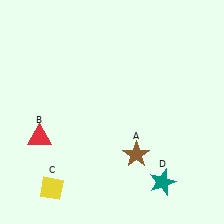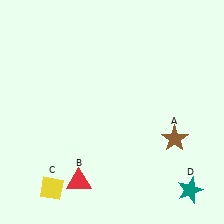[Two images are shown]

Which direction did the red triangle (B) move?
The red triangle (B) moved down.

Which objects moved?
The objects that moved are: the brown star (A), the red triangle (B), the teal star (D).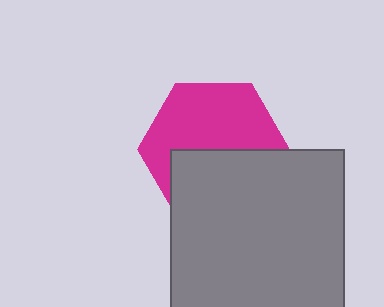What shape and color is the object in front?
The object in front is a gray square.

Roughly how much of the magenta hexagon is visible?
About half of it is visible (roughly 56%).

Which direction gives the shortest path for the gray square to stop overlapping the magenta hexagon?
Moving down gives the shortest separation.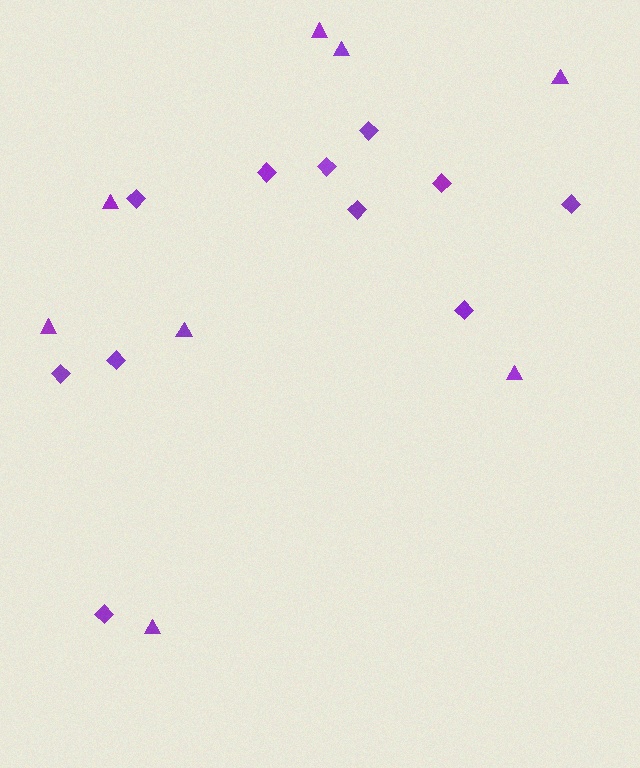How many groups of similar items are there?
There are 2 groups: one group of diamonds (11) and one group of triangles (8).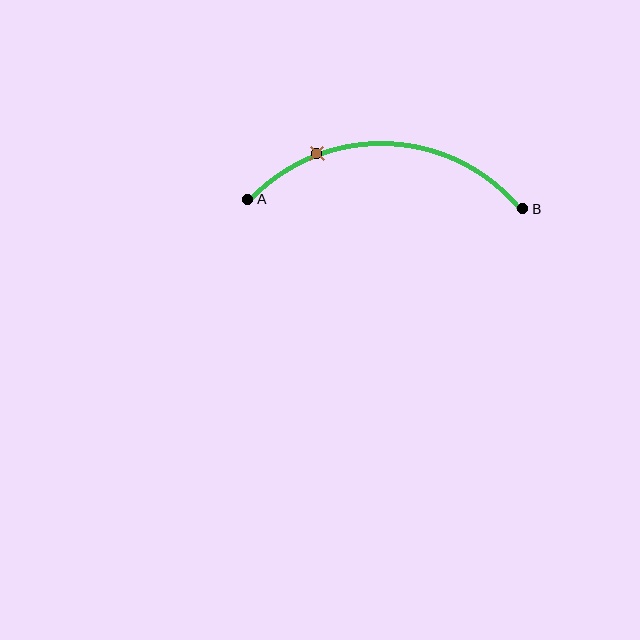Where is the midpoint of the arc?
The arc midpoint is the point on the curve farthest from the straight line joining A and B. It sits above that line.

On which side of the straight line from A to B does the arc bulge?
The arc bulges above the straight line connecting A and B.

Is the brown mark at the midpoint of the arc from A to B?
No. The brown mark lies on the arc but is closer to endpoint A. The arc midpoint would be at the point on the curve equidistant along the arc from both A and B.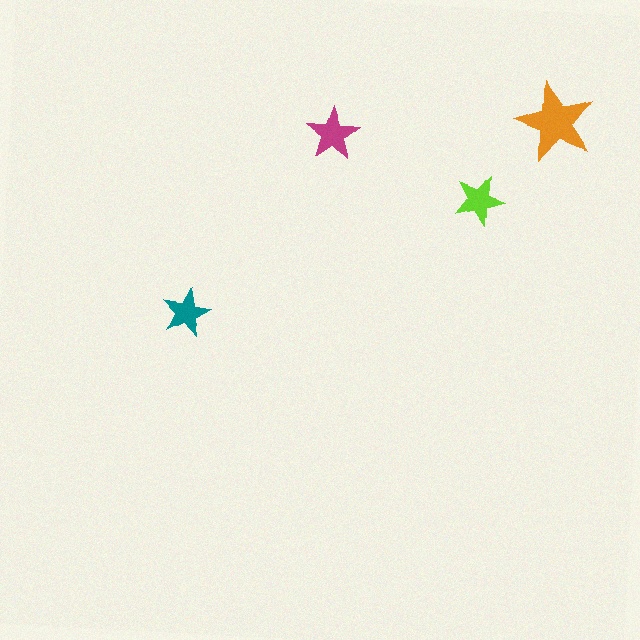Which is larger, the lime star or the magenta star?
The magenta one.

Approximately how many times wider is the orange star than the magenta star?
About 1.5 times wider.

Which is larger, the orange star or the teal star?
The orange one.